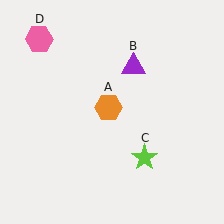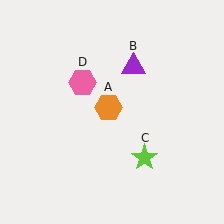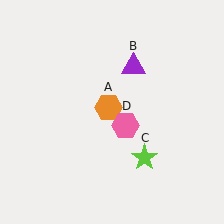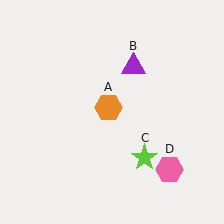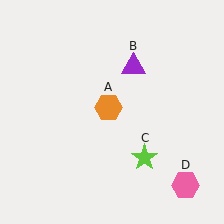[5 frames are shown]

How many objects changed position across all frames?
1 object changed position: pink hexagon (object D).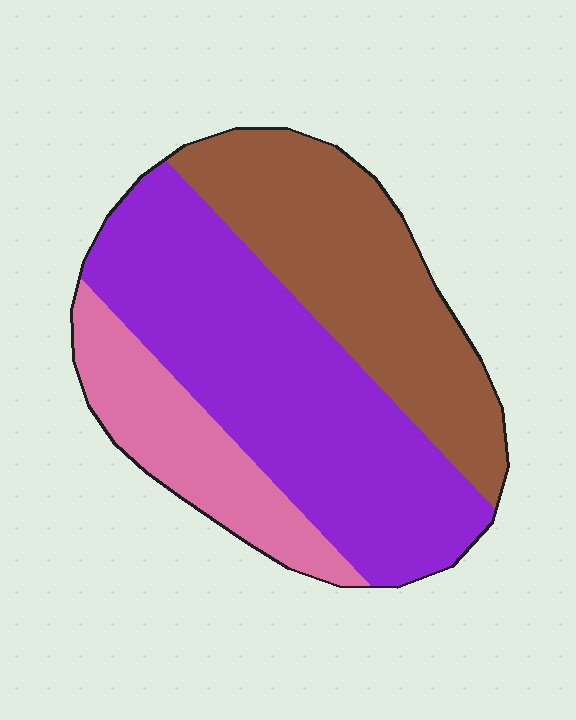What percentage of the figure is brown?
Brown takes up about one third (1/3) of the figure.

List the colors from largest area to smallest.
From largest to smallest: purple, brown, pink.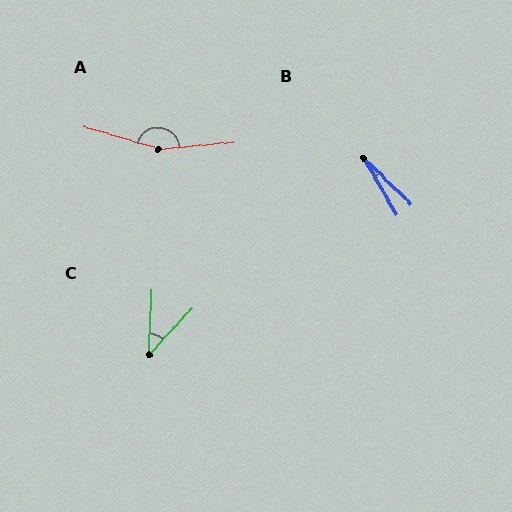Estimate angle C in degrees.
Approximately 40 degrees.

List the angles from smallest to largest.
B (16°), C (40°), A (158°).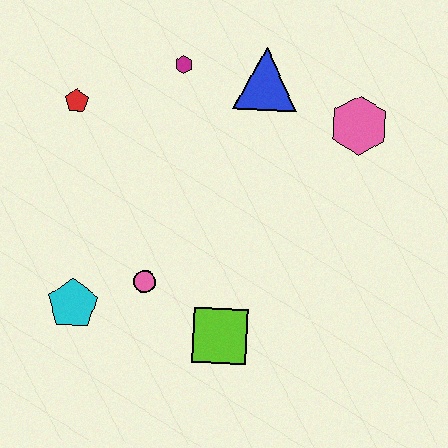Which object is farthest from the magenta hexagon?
The lime square is farthest from the magenta hexagon.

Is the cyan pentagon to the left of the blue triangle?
Yes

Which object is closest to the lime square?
The pink circle is closest to the lime square.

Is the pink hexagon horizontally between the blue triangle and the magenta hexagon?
No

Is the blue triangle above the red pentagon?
Yes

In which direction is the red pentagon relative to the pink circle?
The red pentagon is above the pink circle.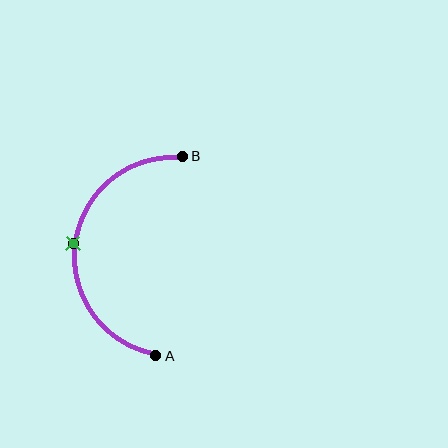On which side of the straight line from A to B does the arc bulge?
The arc bulges to the left of the straight line connecting A and B.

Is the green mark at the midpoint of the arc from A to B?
Yes. The green mark lies on the arc at equal arc-length from both A and B — it is the arc midpoint.